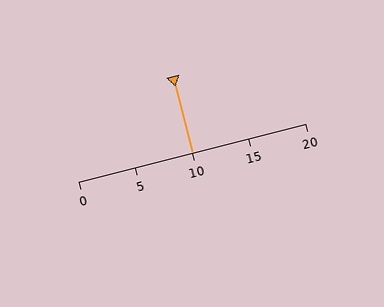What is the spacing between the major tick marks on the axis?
The major ticks are spaced 5 apart.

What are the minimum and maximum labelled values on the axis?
The axis runs from 0 to 20.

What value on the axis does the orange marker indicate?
The marker indicates approximately 10.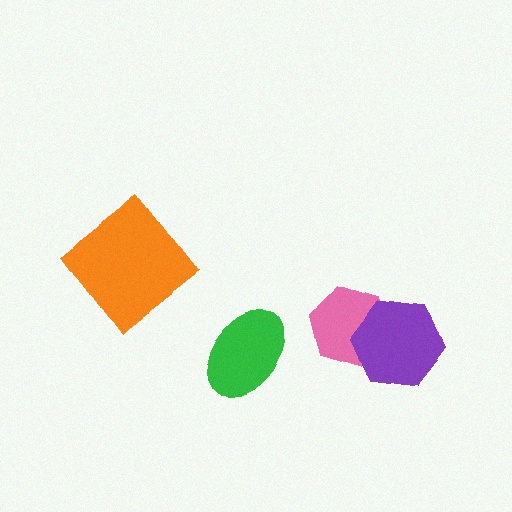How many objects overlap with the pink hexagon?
1 object overlaps with the pink hexagon.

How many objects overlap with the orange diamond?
0 objects overlap with the orange diamond.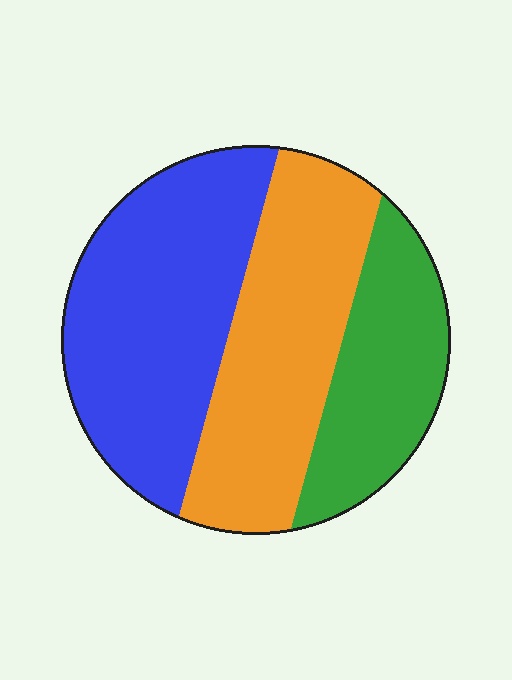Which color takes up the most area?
Blue, at roughly 40%.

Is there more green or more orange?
Orange.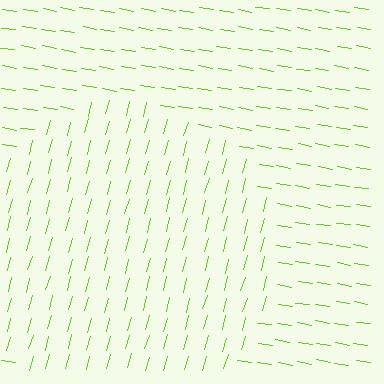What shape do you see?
I see a circle.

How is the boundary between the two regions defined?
The boundary is defined purely by a change in line orientation (approximately 84 degrees difference). All lines are the same color and thickness.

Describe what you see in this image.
The image is filled with small lime line segments. A circle region in the image has lines oriented differently from the surrounding lines, creating a visible texture boundary.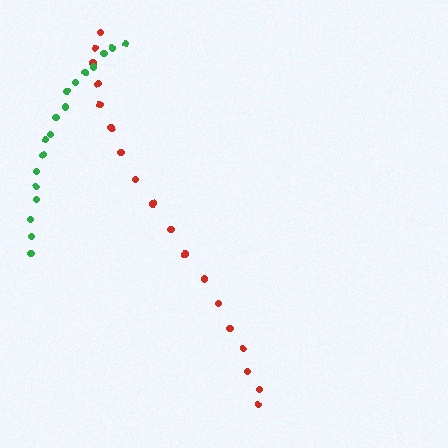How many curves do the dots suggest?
There are 2 distinct paths.